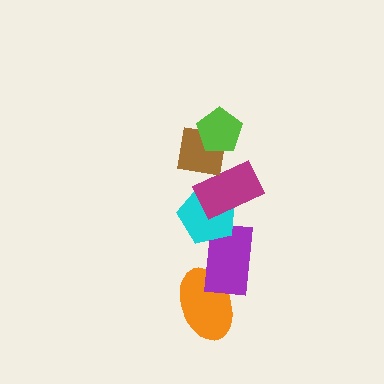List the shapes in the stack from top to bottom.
From top to bottom: the lime pentagon, the brown square, the magenta rectangle, the cyan pentagon, the purple rectangle, the orange ellipse.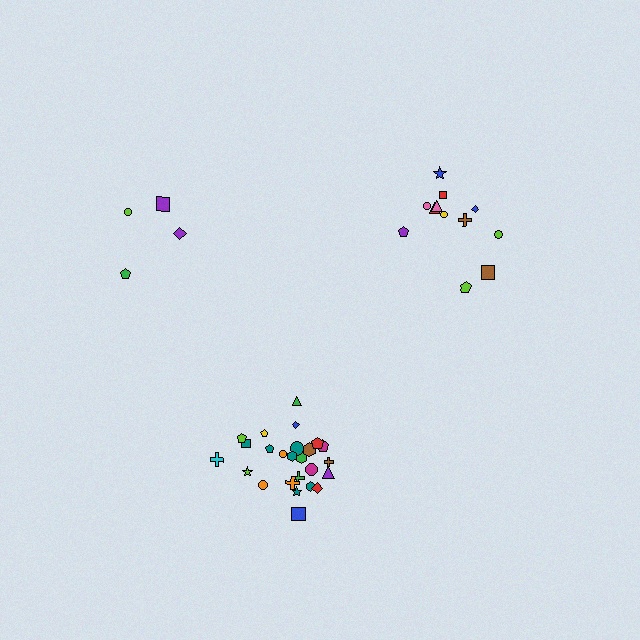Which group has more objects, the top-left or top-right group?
The top-right group.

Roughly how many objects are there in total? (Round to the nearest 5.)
Roughly 40 objects in total.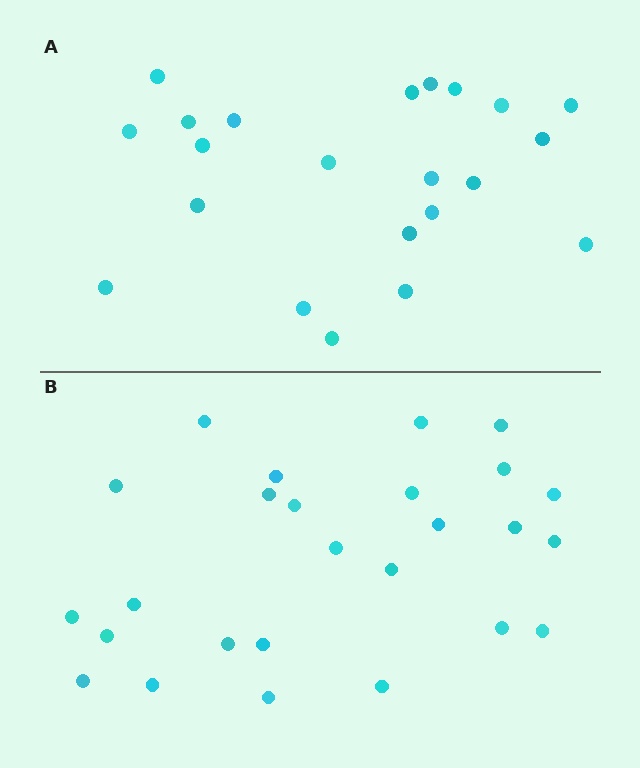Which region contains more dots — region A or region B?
Region B (the bottom region) has more dots.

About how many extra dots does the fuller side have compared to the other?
Region B has about 4 more dots than region A.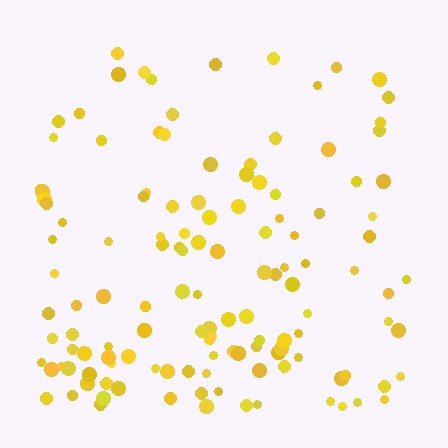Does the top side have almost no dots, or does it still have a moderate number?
Still a moderate number, just noticeably fewer than the bottom.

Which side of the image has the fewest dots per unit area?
The top.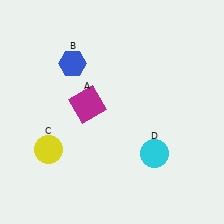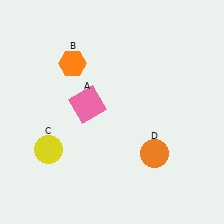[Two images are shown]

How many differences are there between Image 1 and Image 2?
There are 3 differences between the two images.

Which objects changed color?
A changed from magenta to pink. B changed from blue to orange. D changed from cyan to orange.